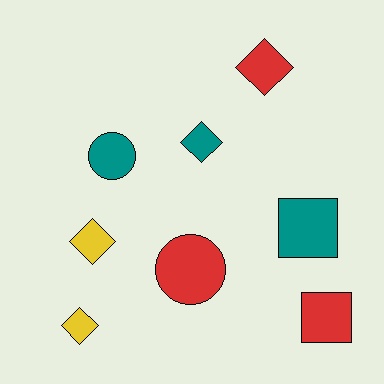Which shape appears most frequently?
Diamond, with 4 objects.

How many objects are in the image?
There are 8 objects.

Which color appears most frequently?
Teal, with 3 objects.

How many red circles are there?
There is 1 red circle.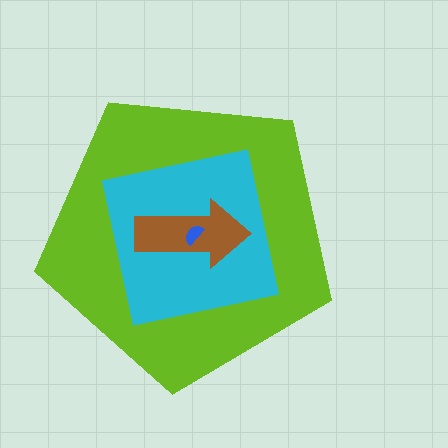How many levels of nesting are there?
4.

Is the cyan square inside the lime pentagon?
Yes.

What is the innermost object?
The blue semicircle.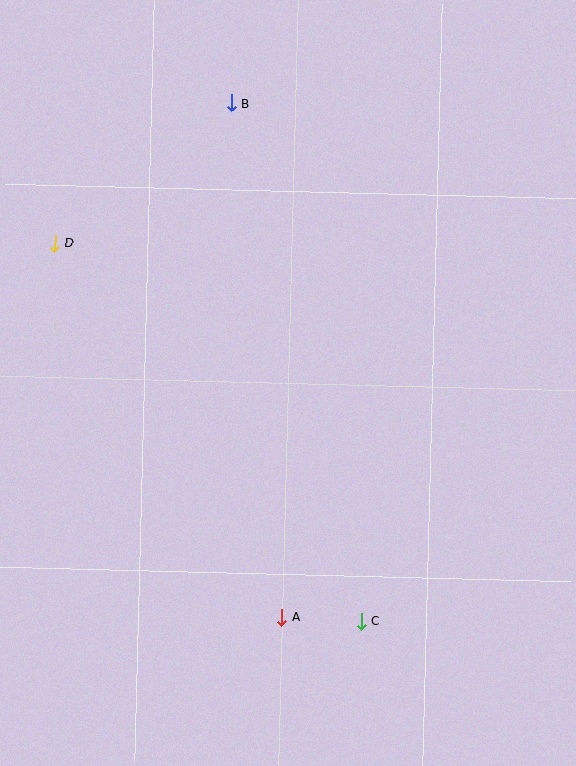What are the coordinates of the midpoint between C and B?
The midpoint between C and B is at (296, 362).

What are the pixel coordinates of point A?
Point A is at (282, 617).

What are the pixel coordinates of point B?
Point B is at (231, 103).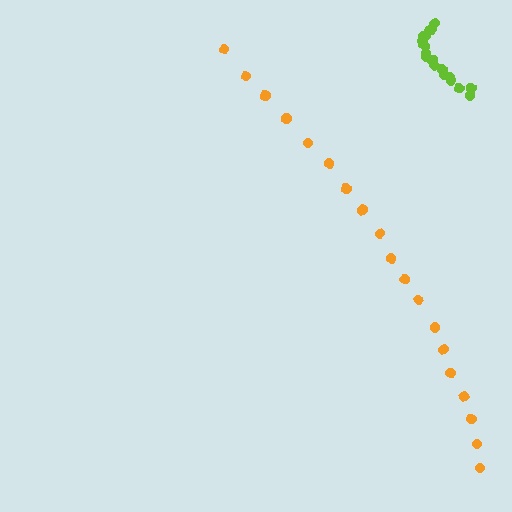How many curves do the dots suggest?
There are 2 distinct paths.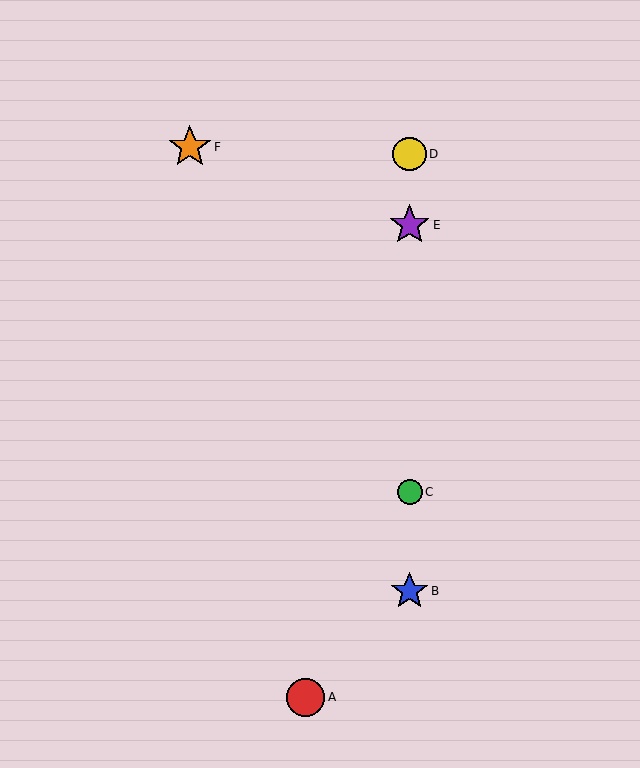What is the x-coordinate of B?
Object B is at x≈410.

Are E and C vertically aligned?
Yes, both are at x≈410.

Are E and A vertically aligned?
No, E is at x≈410 and A is at x≈306.